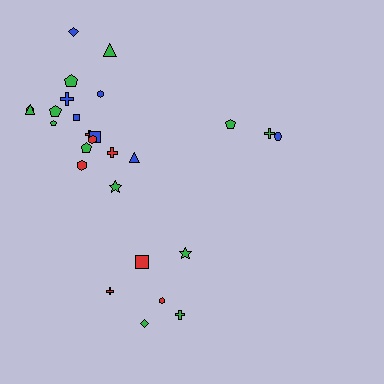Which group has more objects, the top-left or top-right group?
The top-left group.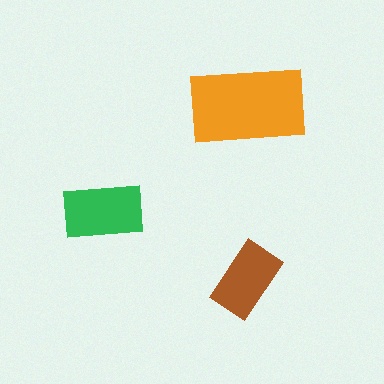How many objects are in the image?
There are 3 objects in the image.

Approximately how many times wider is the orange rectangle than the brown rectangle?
About 1.5 times wider.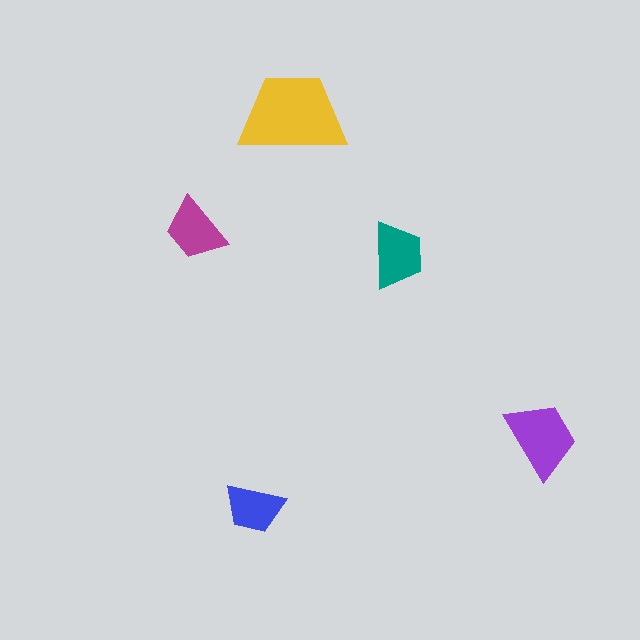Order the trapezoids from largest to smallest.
the yellow one, the purple one, the teal one, the magenta one, the blue one.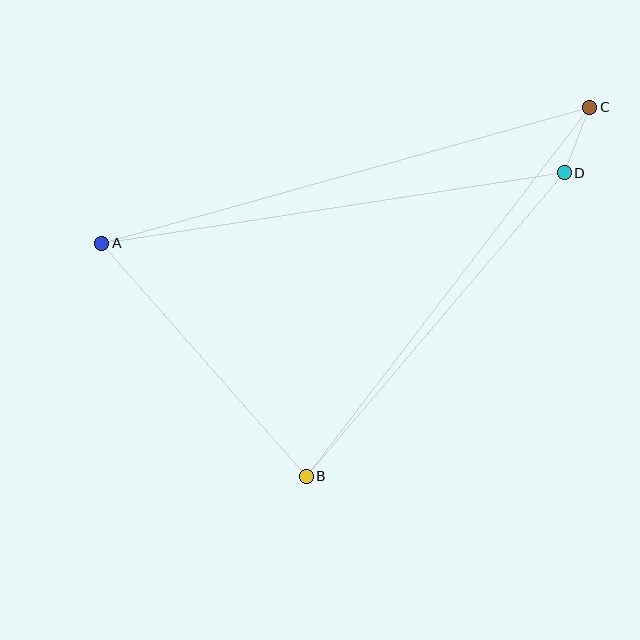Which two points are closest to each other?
Points C and D are closest to each other.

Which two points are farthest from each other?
Points A and C are farthest from each other.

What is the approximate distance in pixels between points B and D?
The distance between B and D is approximately 398 pixels.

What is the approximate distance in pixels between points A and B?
The distance between A and B is approximately 310 pixels.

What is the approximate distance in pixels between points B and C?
The distance between B and C is approximately 465 pixels.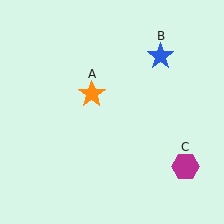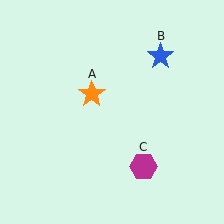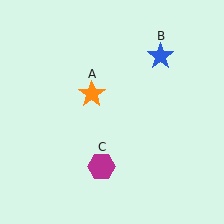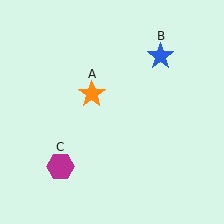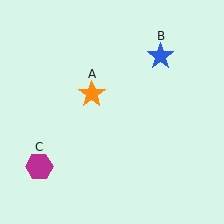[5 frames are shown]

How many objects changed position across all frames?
1 object changed position: magenta hexagon (object C).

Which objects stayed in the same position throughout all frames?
Orange star (object A) and blue star (object B) remained stationary.